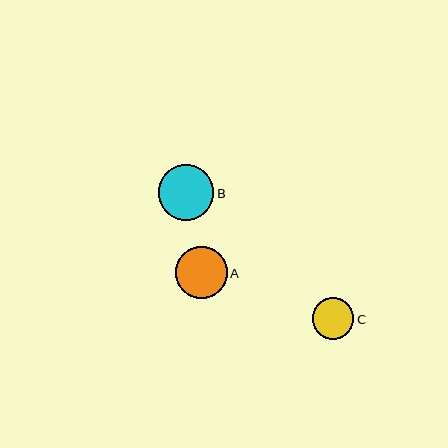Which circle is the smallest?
Circle C is the smallest with a size of approximately 42 pixels.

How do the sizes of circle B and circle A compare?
Circle B and circle A are approximately the same size.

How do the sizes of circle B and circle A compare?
Circle B and circle A are approximately the same size.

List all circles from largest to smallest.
From largest to smallest: B, A, C.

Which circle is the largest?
Circle B is the largest with a size of approximately 56 pixels.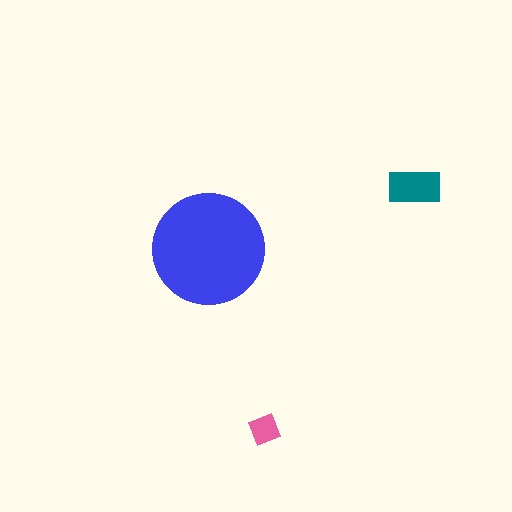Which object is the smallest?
The pink diamond.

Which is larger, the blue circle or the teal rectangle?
The blue circle.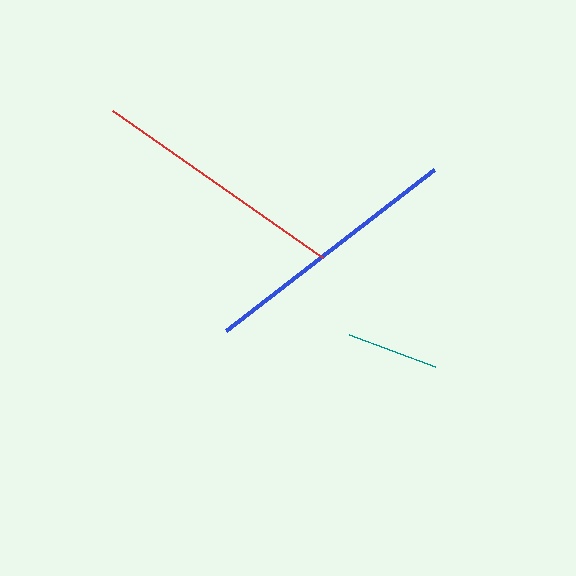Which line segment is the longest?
The blue line is the longest at approximately 264 pixels.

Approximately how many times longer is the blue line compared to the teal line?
The blue line is approximately 2.9 times the length of the teal line.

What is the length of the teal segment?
The teal segment is approximately 92 pixels long.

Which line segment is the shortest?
The teal line is the shortest at approximately 92 pixels.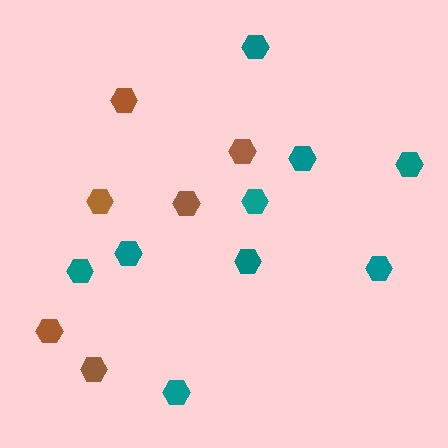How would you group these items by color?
There are 2 groups: one group of brown hexagons (6) and one group of teal hexagons (9).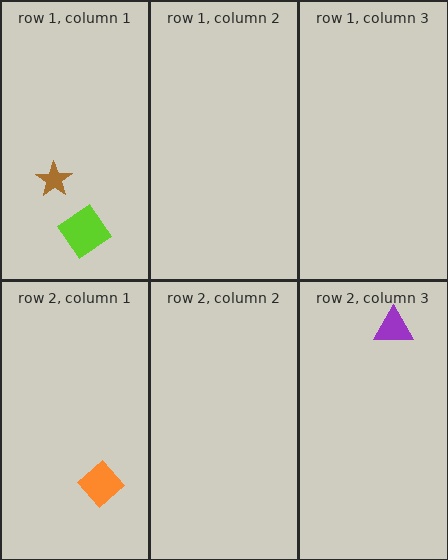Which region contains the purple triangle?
The row 2, column 3 region.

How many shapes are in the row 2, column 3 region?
1.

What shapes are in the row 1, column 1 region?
The lime diamond, the brown star.